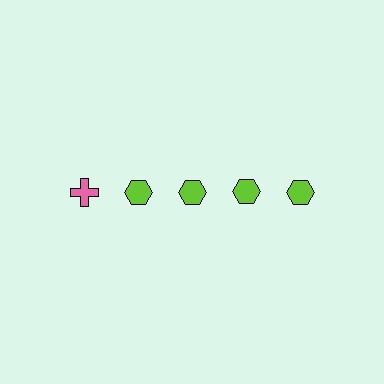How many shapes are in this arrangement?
There are 5 shapes arranged in a grid pattern.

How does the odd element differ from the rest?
It differs in both color (pink instead of lime) and shape (cross instead of hexagon).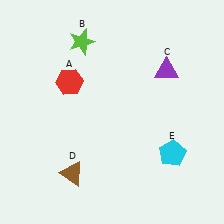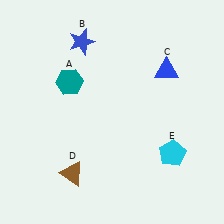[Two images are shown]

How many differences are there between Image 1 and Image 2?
There are 3 differences between the two images.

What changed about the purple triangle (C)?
In Image 1, C is purple. In Image 2, it changed to blue.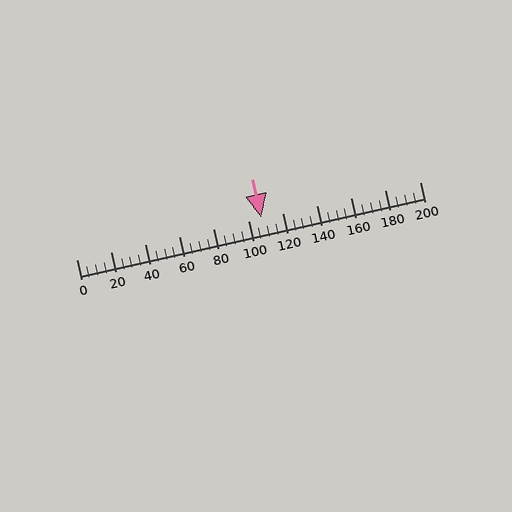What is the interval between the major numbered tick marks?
The major tick marks are spaced 20 units apart.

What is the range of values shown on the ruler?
The ruler shows values from 0 to 200.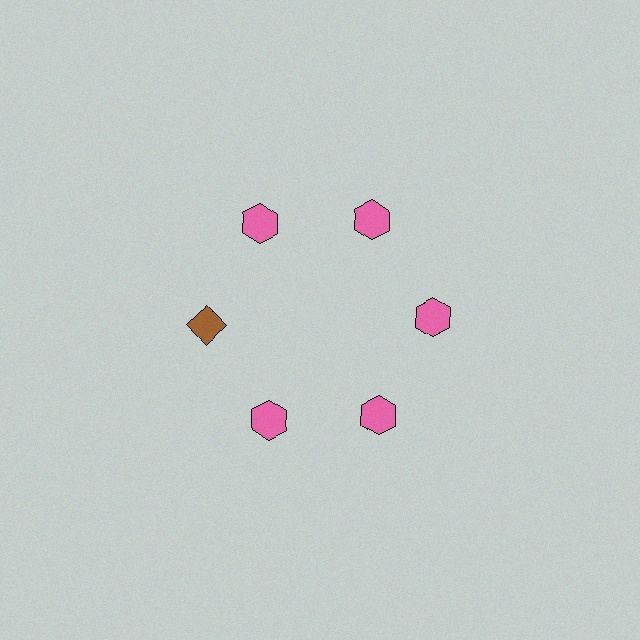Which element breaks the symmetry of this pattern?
The brown diamond at roughly the 9 o'clock position breaks the symmetry. All other shapes are pink hexagons.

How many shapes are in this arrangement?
There are 6 shapes arranged in a ring pattern.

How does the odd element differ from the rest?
It differs in both color (brown instead of pink) and shape (diamond instead of hexagon).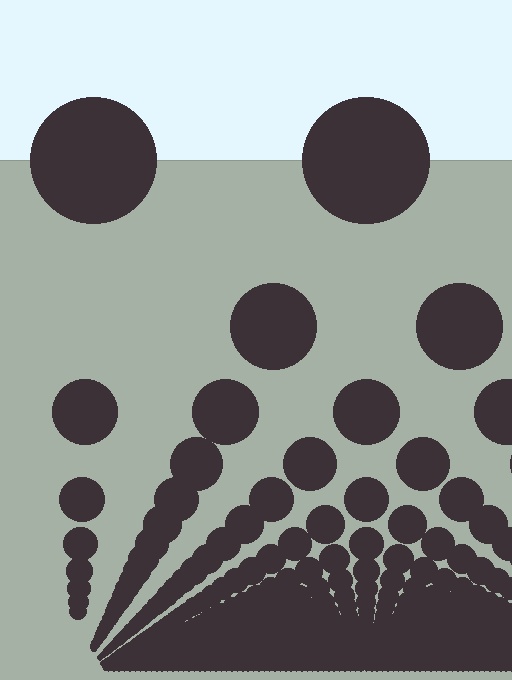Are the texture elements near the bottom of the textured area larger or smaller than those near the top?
Smaller. The gradient is inverted — elements near the bottom are smaller and denser.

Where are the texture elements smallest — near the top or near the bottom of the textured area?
Near the bottom.